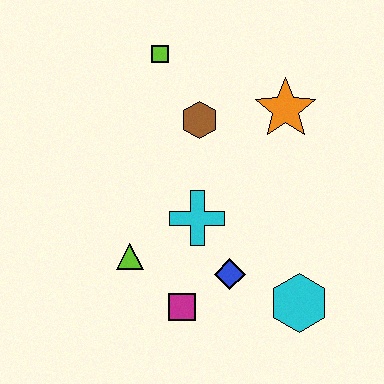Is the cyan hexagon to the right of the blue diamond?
Yes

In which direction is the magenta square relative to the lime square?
The magenta square is below the lime square.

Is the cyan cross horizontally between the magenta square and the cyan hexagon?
Yes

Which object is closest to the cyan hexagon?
The blue diamond is closest to the cyan hexagon.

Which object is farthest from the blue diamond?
The lime square is farthest from the blue diamond.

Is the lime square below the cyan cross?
No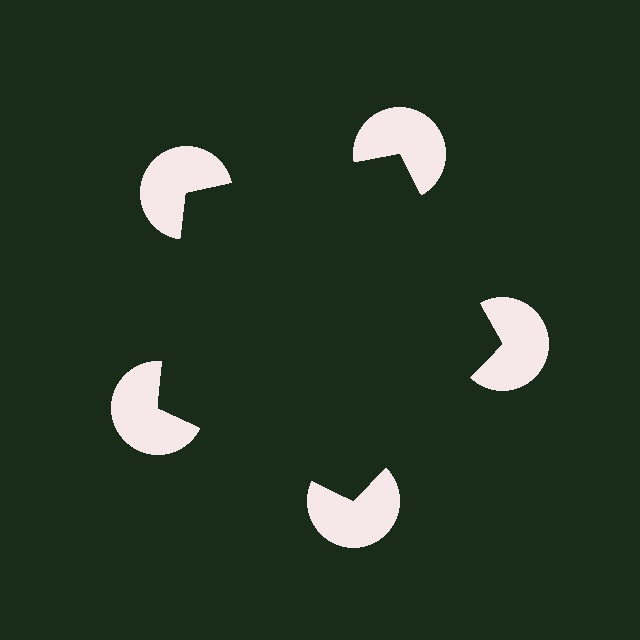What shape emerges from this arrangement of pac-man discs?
An illusory pentagon — its edges are inferred from the aligned wedge cuts in the pac-man discs, not physically drawn.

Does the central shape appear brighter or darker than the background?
It typically appears slightly darker than the background, even though no actual brightness change is drawn.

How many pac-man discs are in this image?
There are 5 — one at each vertex of the illusory pentagon.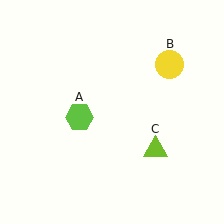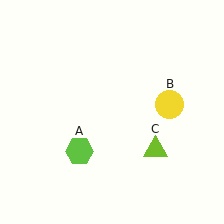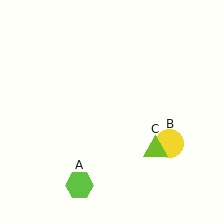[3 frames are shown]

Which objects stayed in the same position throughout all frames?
Lime triangle (object C) remained stationary.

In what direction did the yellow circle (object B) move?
The yellow circle (object B) moved down.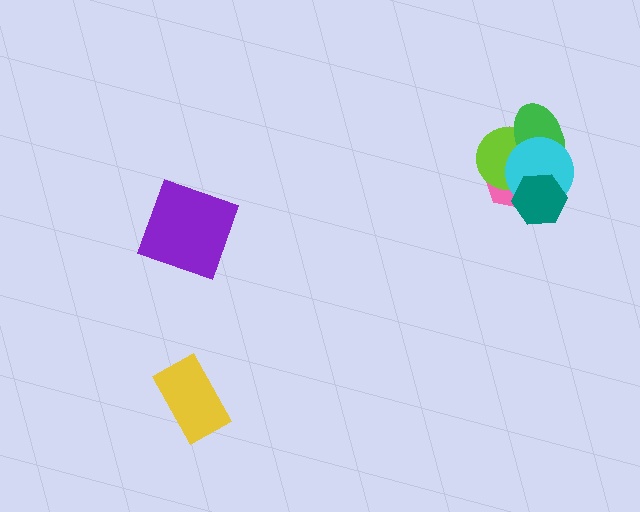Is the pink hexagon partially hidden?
Yes, it is partially covered by another shape.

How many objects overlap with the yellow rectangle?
0 objects overlap with the yellow rectangle.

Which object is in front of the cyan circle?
The teal hexagon is in front of the cyan circle.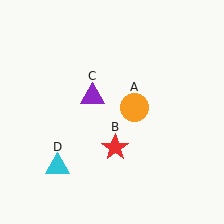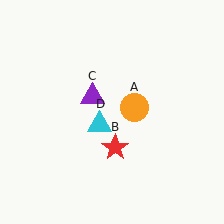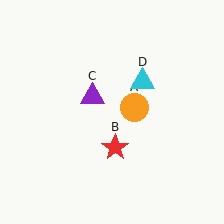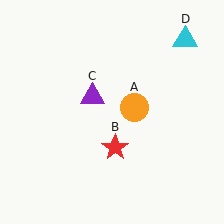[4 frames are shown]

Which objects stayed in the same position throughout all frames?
Orange circle (object A) and red star (object B) and purple triangle (object C) remained stationary.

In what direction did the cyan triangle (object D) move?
The cyan triangle (object D) moved up and to the right.